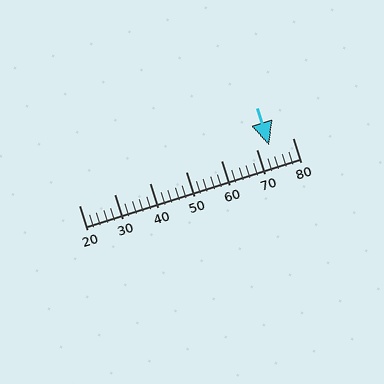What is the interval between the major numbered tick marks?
The major tick marks are spaced 10 units apart.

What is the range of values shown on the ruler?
The ruler shows values from 20 to 80.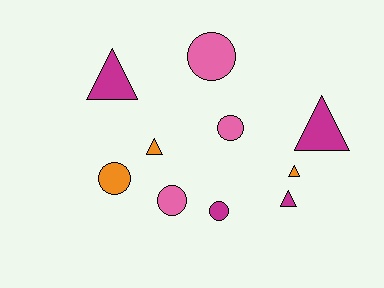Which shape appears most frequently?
Circle, with 5 objects.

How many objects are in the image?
There are 10 objects.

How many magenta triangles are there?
There are 3 magenta triangles.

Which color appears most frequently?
Magenta, with 4 objects.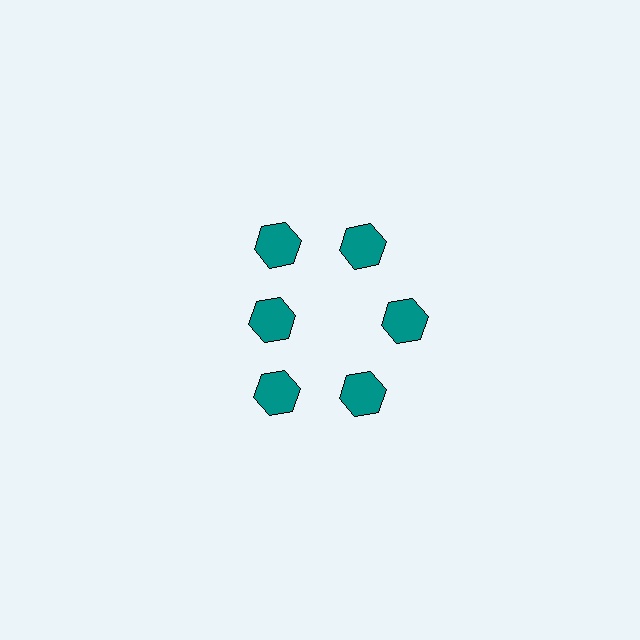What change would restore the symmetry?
The symmetry would be restored by moving it outward, back onto the ring so that all 6 hexagons sit at equal angles and equal distance from the center.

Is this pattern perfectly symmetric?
No. The 6 teal hexagons are arranged in a ring, but one element near the 9 o'clock position is pulled inward toward the center, breaking the 6-fold rotational symmetry.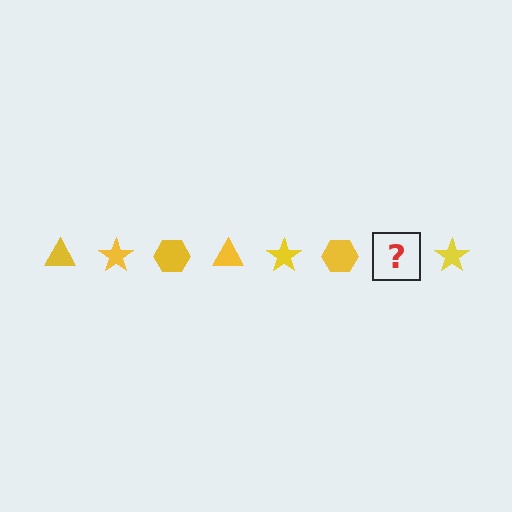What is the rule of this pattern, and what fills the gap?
The rule is that the pattern cycles through triangle, star, hexagon shapes in yellow. The gap should be filled with a yellow triangle.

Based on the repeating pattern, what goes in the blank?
The blank should be a yellow triangle.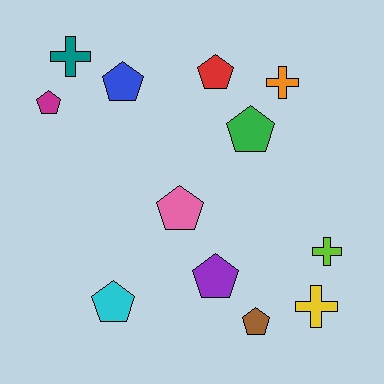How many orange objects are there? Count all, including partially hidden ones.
There is 1 orange object.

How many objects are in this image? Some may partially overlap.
There are 12 objects.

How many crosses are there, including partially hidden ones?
There are 4 crosses.